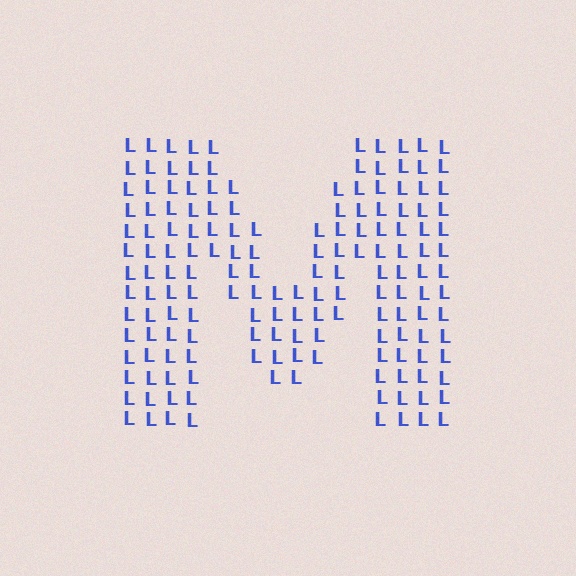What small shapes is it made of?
It is made of small letter L's.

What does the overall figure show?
The overall figure shows the letter M.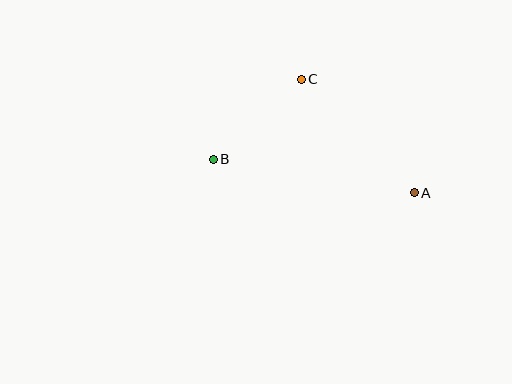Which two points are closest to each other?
Points B and C are closest to each other.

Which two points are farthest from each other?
Points A and B are farthest from each other.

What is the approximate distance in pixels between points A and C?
The distance between A and C is approximately 160 pixels.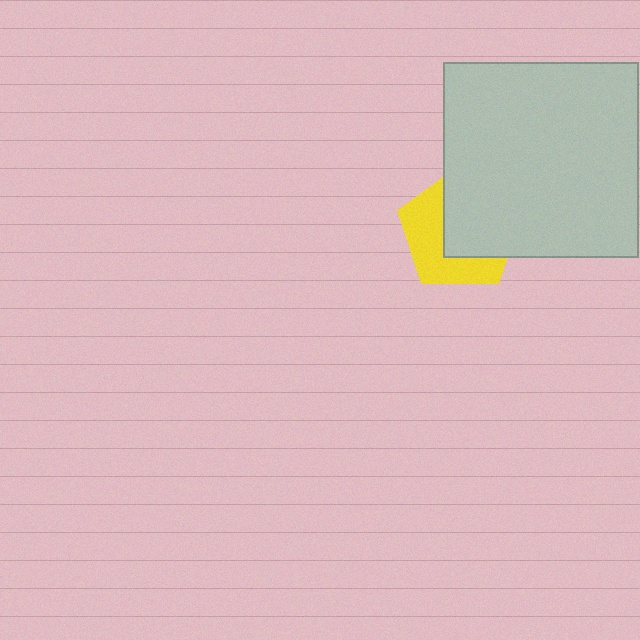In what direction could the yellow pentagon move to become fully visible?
The yellow pentagon could move toward the lower-left. That would shift it out from behind the light gray square entirely.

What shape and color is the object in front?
The object in front is a light gray square.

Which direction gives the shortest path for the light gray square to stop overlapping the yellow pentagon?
Moving toward the upper-right gives the shortest separation.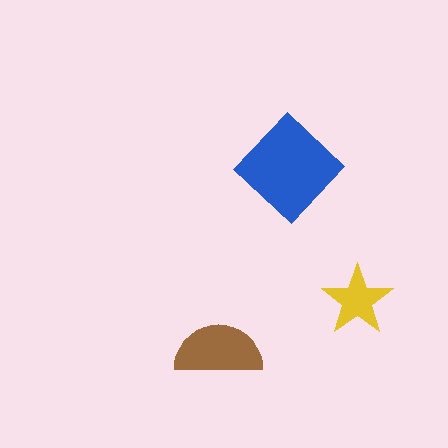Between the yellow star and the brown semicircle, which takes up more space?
The brown semicircle.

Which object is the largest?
The blue diamond.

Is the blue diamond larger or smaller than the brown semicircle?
Larger.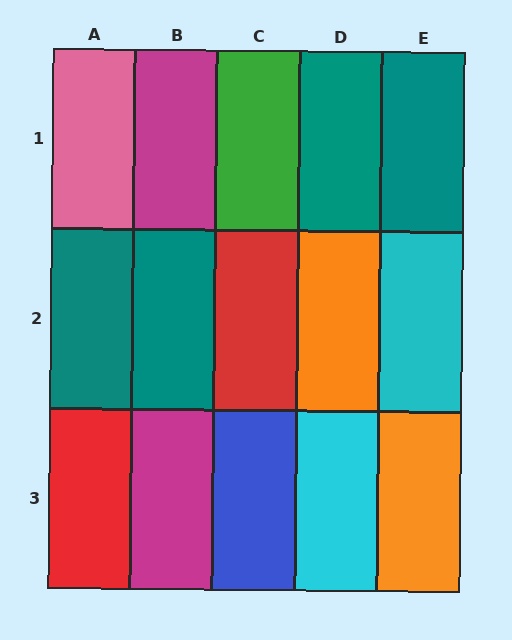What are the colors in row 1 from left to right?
Pink, magenta, green, teal, teal.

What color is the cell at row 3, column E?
Orange.